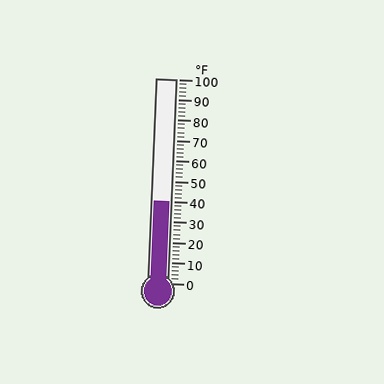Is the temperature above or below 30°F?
The temperature is above 30°F.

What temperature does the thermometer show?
The thermometer shows approximately 40°F.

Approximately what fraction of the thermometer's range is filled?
The thermometer is filled to approximately 40% of its range.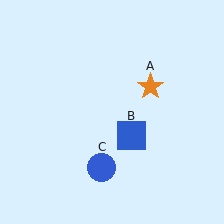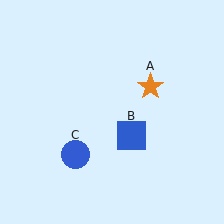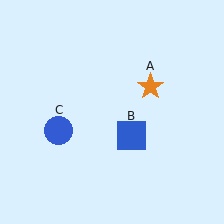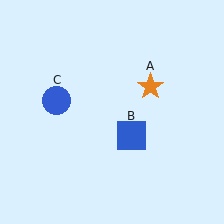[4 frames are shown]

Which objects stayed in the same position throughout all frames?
Orange star (object A) and blue square (object B) remained stationary.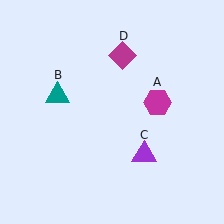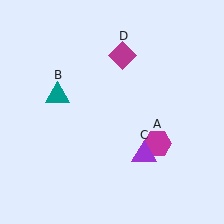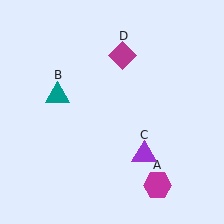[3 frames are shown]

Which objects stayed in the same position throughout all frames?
Teal triangle (object B) and purple triangle (object C) and magenta diamond (object D) remained stationary.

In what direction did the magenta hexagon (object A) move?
The magenta hexagon (object A) moved down.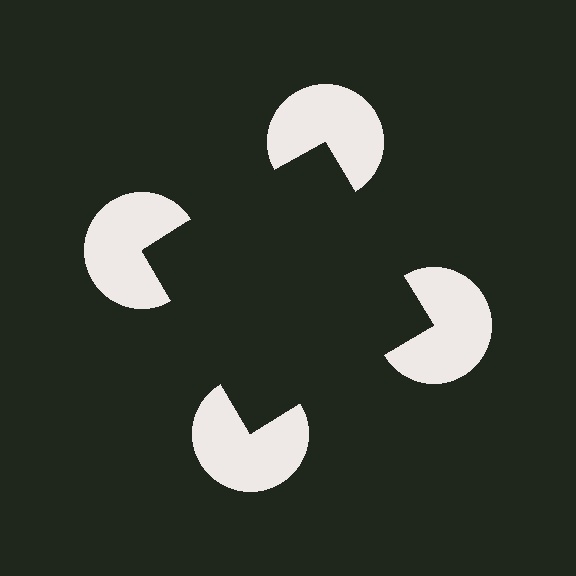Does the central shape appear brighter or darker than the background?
It typically appears slightly darker than the background, even though no actual brightness change is drawn.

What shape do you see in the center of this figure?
An illusory square — its edges are inferred from the aligned wedge cuts in the pac-man discs, not physically drawn.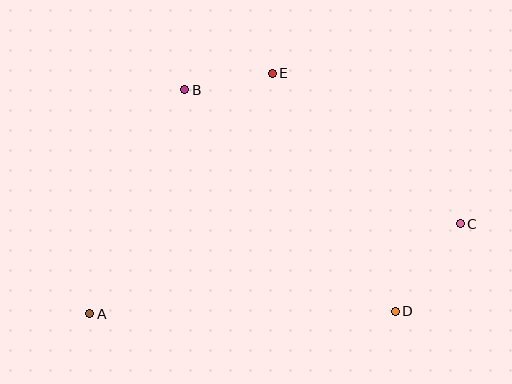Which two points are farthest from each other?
Points A and C are farthest from each other.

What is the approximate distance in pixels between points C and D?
The distance between C and D is approximately 109 pixels.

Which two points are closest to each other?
Points B and E are closest to each other.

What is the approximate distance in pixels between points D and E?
The distance between D and E is approximately 268 pixels.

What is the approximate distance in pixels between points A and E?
The distance between A and E is approximately 302 pixels.